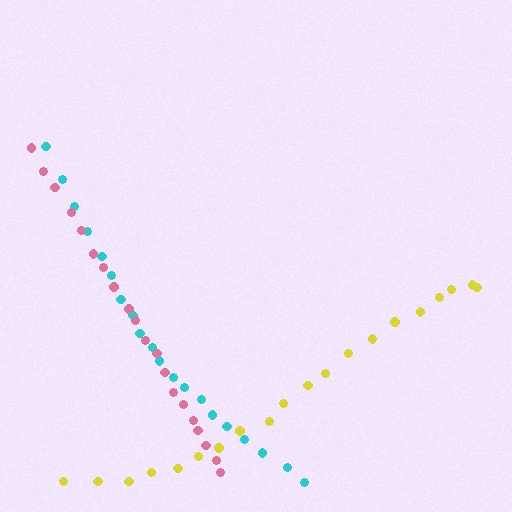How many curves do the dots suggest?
There are 3 distinct paths.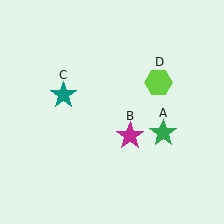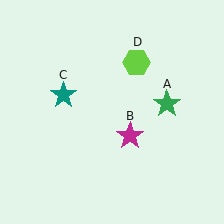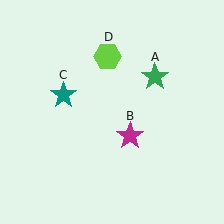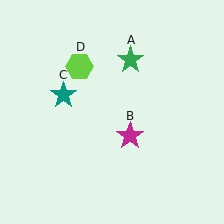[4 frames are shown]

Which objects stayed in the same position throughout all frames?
Magenta star (object B) and teal star (object C) remained stationary.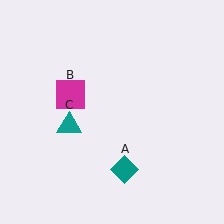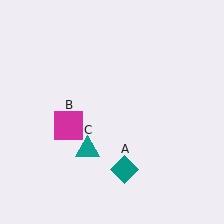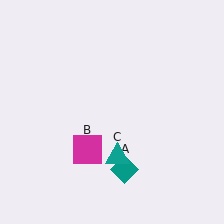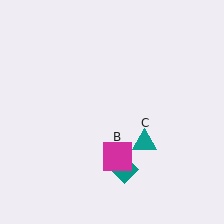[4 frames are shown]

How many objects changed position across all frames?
2 objects changed position: magenta square (object B), teal triangle (object C).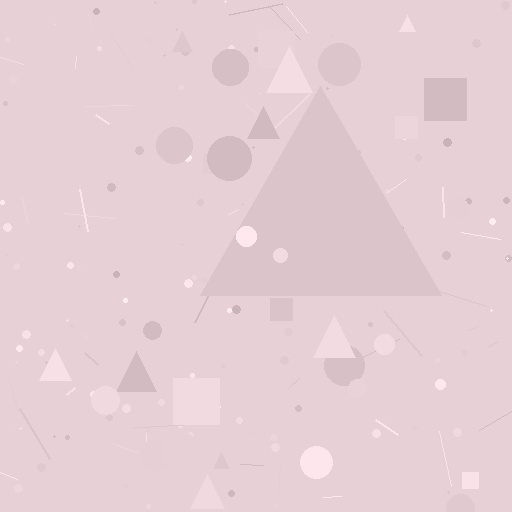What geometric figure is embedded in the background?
A triangle is embedded in the background.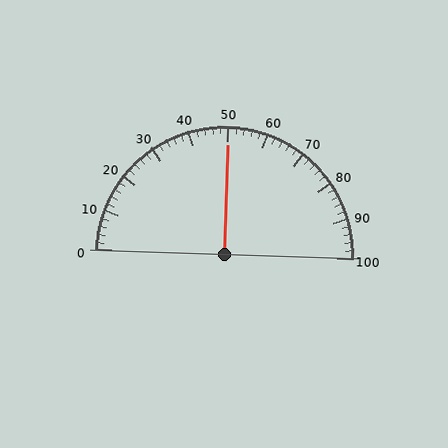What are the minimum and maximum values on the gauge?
The gauge ranges from 0 to 100.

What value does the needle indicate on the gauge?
The needle indicates approximately 50.